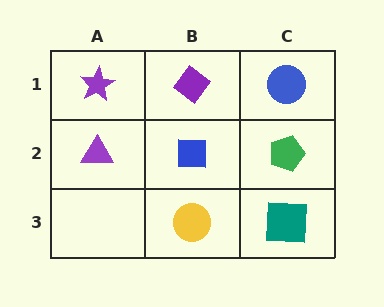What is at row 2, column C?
A green pentagon.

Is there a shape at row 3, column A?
No, that cell is empty.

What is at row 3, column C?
A teal square.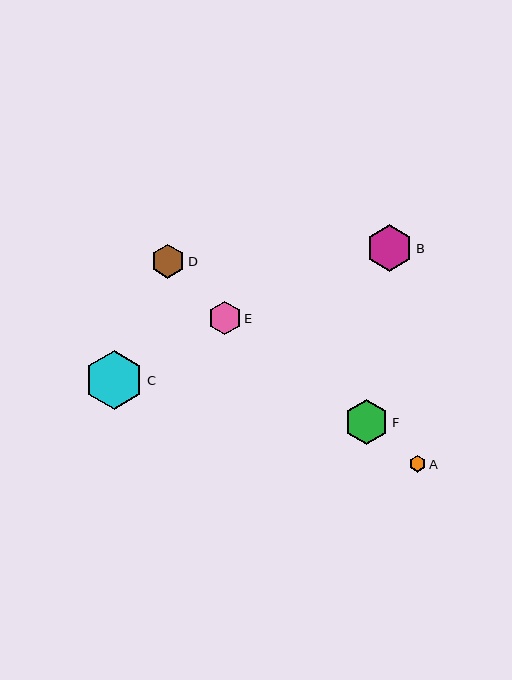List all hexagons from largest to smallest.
From largest to smallest: C, B, F, D, E, A.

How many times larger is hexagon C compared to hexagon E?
Hexagon C is approximately 1.8 times the size of hexagon E.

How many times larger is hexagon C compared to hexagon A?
Hexagon C is approximately 3.6 times the size of hexagon A.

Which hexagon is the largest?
Hexagon C is the largest with a size of approximately 59 pixels.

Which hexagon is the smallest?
Hexagon A is the smallest with a size of approximately 16 pixels.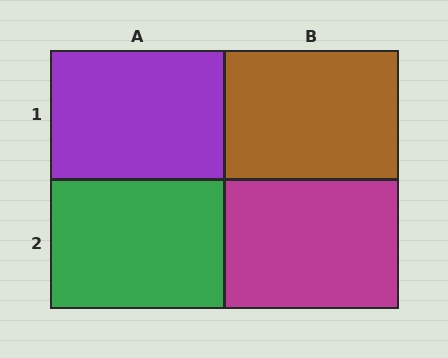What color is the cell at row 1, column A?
Purple.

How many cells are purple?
1 cell is purple.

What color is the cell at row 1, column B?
Brown.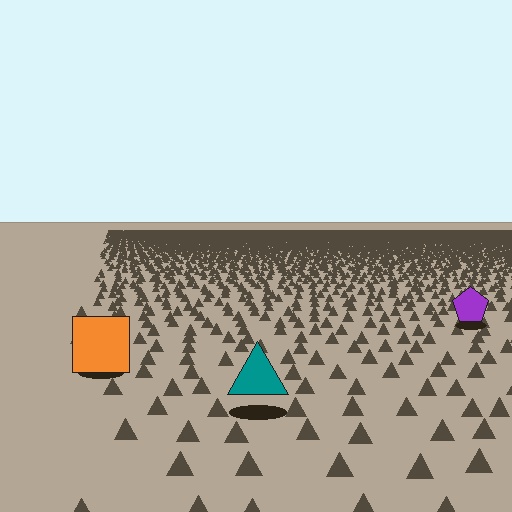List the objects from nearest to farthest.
From nearest to farthest: the teal triangle, the orange square, the purple pentagon.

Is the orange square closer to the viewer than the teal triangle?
No. The teal triangle is closer — you can tell from the texture gradient: the ground texture is coarser near it.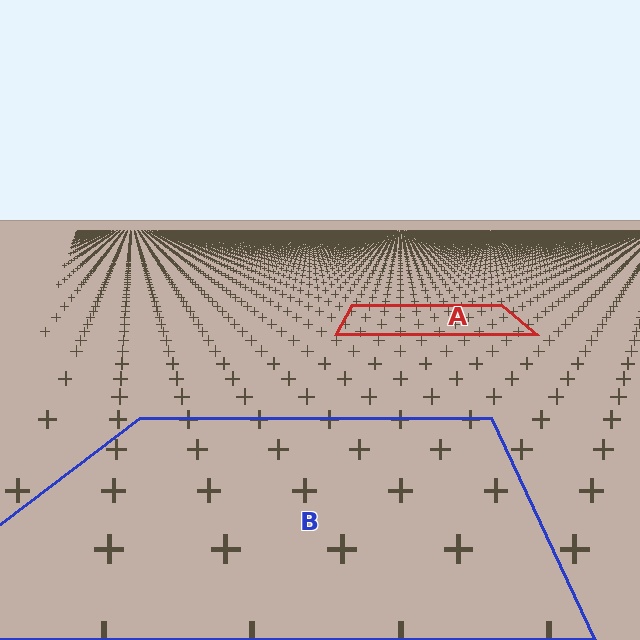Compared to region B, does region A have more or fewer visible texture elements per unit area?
Region A has more texture elements per unit area — they are packed more densely because it is farther away.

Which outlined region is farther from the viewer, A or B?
Region A is farther from the viewer — the texture elements inside it appear smaller and more densely packed.